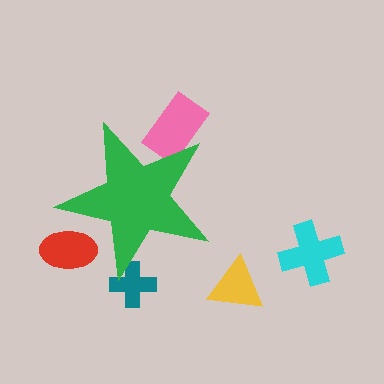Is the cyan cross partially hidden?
No, the cyan cross is fully visible.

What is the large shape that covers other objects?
A green star.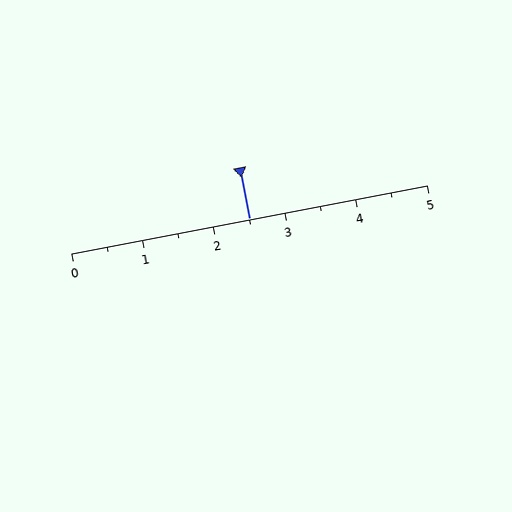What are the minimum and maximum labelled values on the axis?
The axis runs from 0 to 5.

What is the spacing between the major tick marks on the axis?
The major ticks are spaced 1 apart.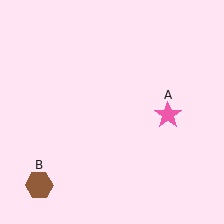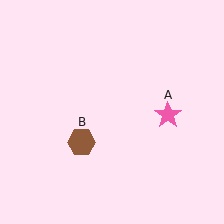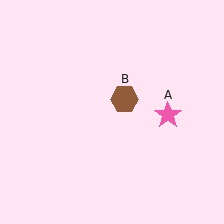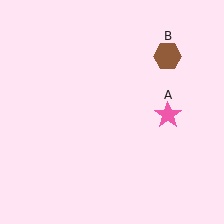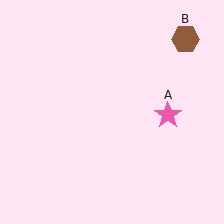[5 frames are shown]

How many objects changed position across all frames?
1 object changed position: brown hexagon (object B).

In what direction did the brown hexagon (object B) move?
The brown hexagon (object B) moved up and to the right.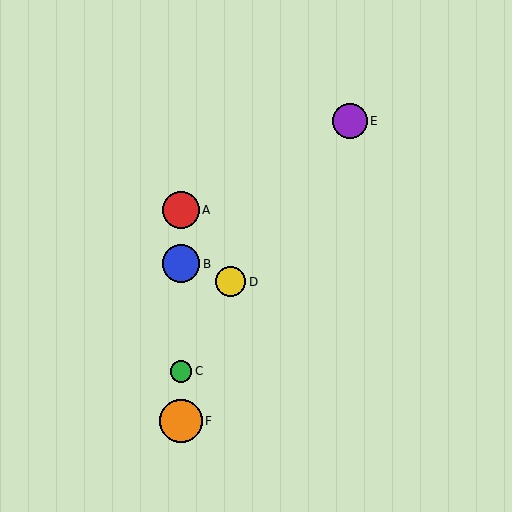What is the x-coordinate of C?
Object C is at x≈181.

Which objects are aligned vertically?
Objects A, B, C, F are aligned vertically.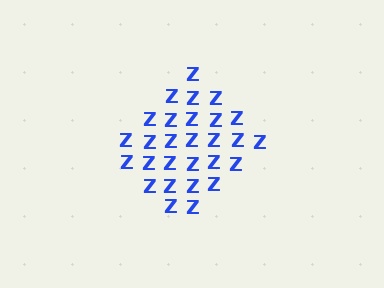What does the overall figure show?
The overall figure shows a diamond.